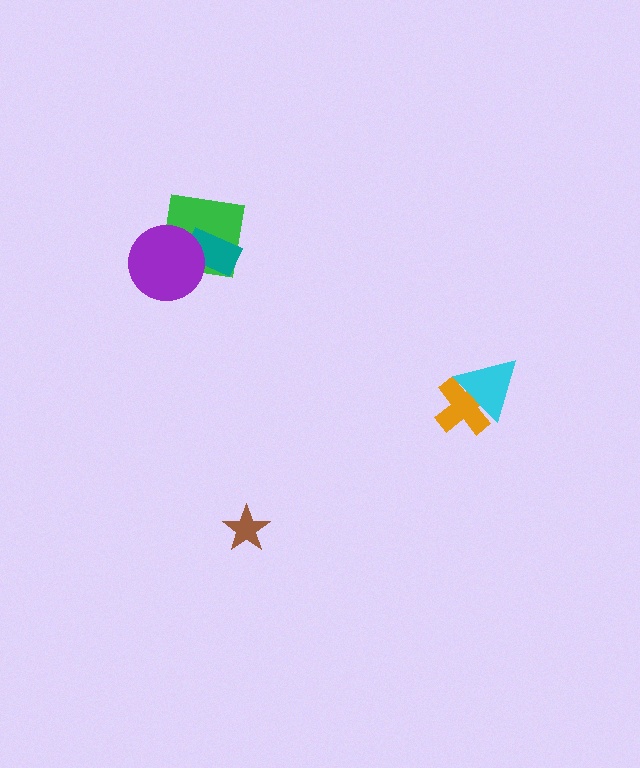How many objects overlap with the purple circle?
2 objects overlap with the purple circle.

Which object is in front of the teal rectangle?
The purple circle is in front of the teal rectangle.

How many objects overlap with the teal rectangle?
2 objects overlap with the teal rectangle.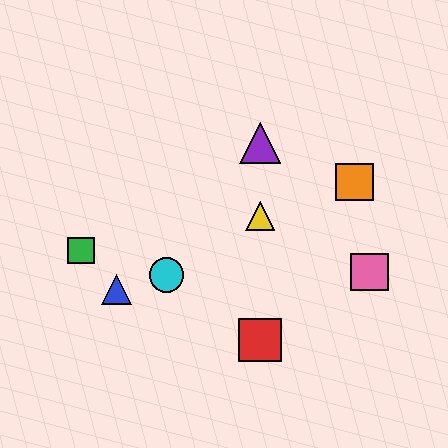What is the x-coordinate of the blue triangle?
The blue triangle is at x≈116.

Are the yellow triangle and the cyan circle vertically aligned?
No, the yellow triangle is at x≈260 and the cyan circle is at x≈166.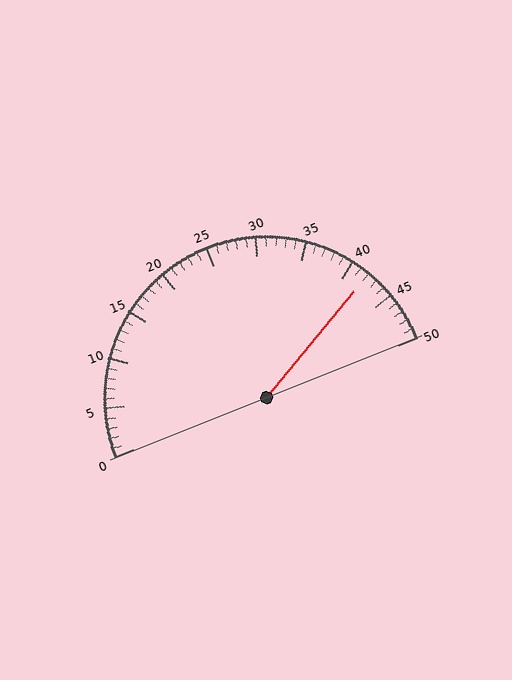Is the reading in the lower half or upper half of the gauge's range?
The reading is in the upper half of the range (0 to 50).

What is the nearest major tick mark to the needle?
The nearest major tick mark is 40.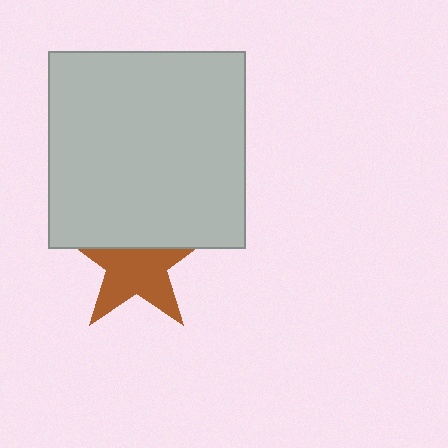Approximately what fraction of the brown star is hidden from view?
Roughly 39% of the brown star is hidden behind the light gray square.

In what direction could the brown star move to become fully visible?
The brown star could move down. That would shift it out from behind the light gray square entirely.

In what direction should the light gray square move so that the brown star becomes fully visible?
The light gray square should move up. That is the shortest direction to clear the overlap and leave the brown star fully visible.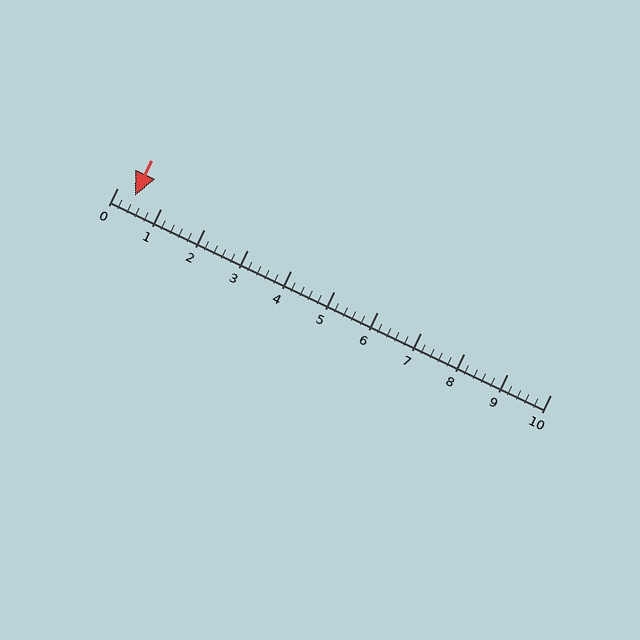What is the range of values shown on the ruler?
The ruler shows values from 0 to 10.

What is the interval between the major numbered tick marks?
The major tick marks are spaced 1 units apart.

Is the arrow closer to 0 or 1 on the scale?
The arrow is closer to 0.